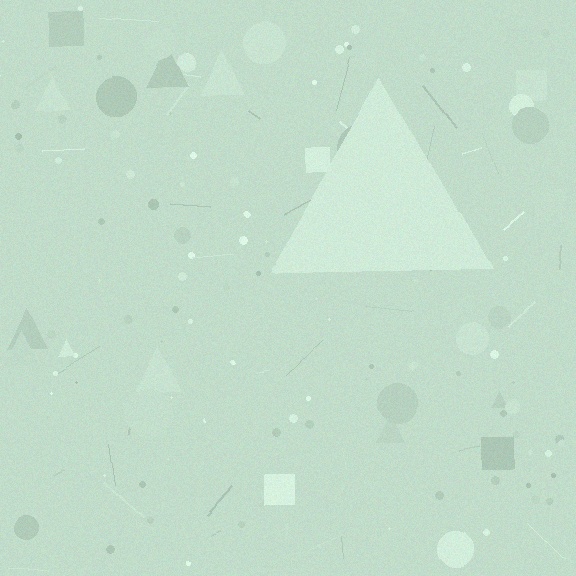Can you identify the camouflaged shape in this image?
The camouflaged shape is a triangle.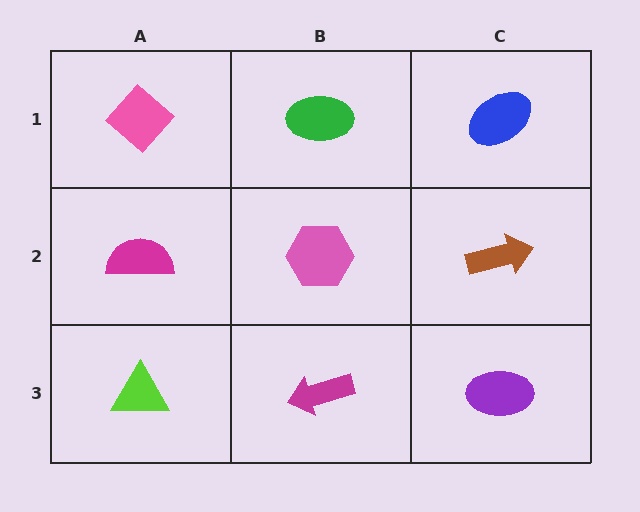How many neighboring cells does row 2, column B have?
4.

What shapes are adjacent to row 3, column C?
A brown arrow (row 2, column C), a magenta arrow (row 3, column B).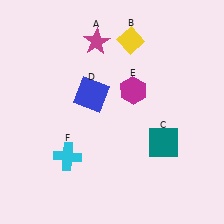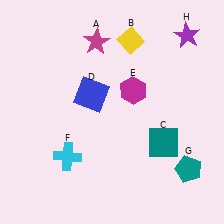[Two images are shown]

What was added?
A teal pentagon (G), a purple star (H) were added in Image 2.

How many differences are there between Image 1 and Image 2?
There are 2 differences between the two images.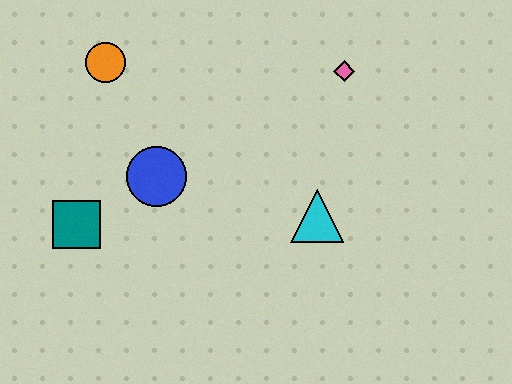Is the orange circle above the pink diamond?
Yes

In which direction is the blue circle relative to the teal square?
The blue circle is to the right of the teal square.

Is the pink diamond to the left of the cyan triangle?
No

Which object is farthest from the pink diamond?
The teal square is farthest from the pink diamond.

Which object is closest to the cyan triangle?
The pink diamond is closest to the cyan triangle.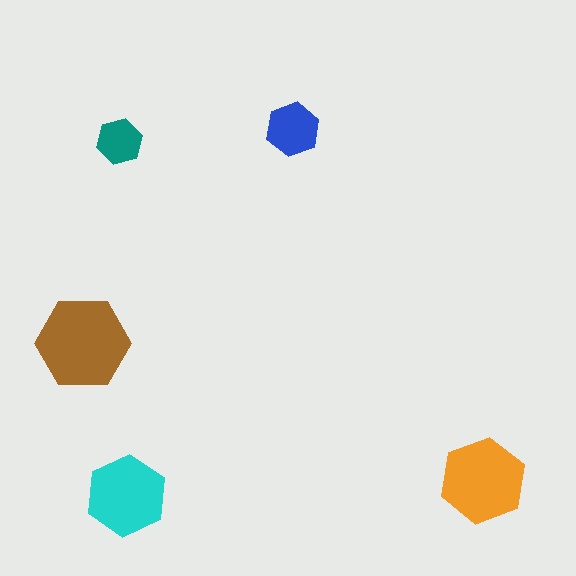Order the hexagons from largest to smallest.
the brown one, the orange one, the cyan one, the blue one, the teal one.